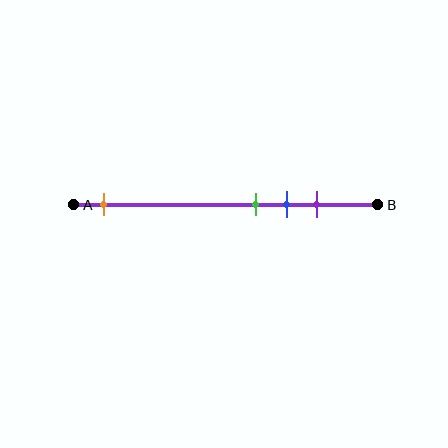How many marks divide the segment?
There are 4 marks dividing the segment.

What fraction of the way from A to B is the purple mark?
The purple mark is approximately 80% (0.8) of the way from A to B.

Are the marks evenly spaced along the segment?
No, the marks are not evenly spaced.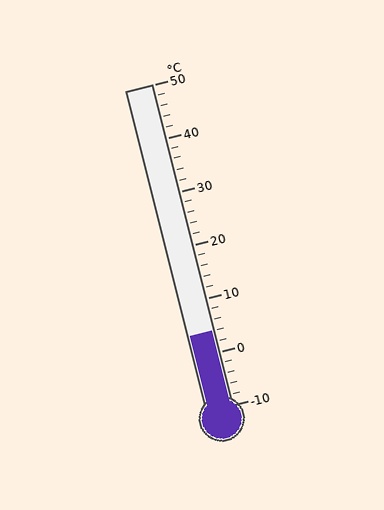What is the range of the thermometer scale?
The thermometer scale ranges from -10°C to 50°C.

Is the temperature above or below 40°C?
The temperature is below 40°C.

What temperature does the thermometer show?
The thermometer shows approximately 4°C.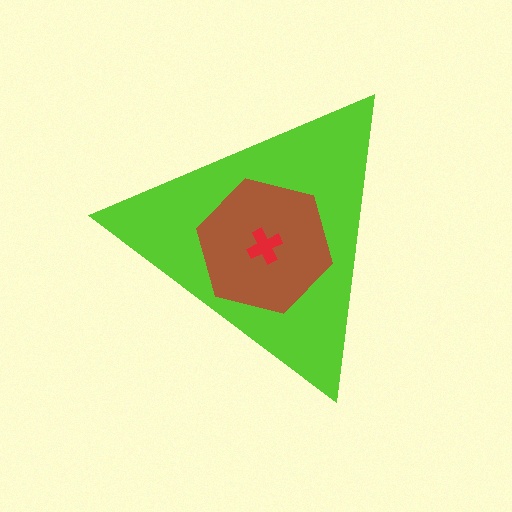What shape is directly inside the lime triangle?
The brown hexagon.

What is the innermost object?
The red cross.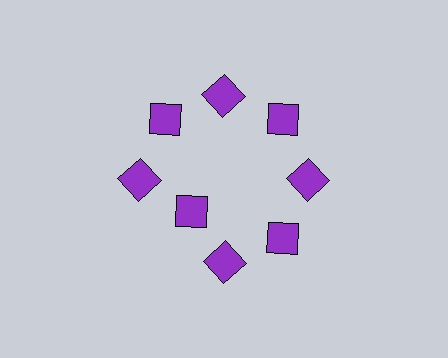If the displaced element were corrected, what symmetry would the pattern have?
It would have 8-fold rotational symmetry — the pattern would map onto itself every 45 degrees.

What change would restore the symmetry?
The symmetry would be restored by moving it outward, back onto the ring so that all 8 diamonds sit at equal angles and equal distance from the center.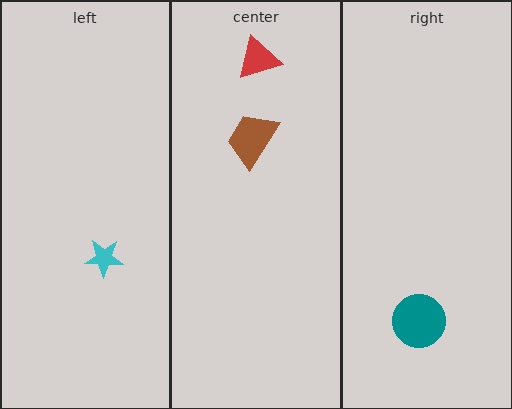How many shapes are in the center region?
2.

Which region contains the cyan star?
The left region.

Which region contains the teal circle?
The right region.